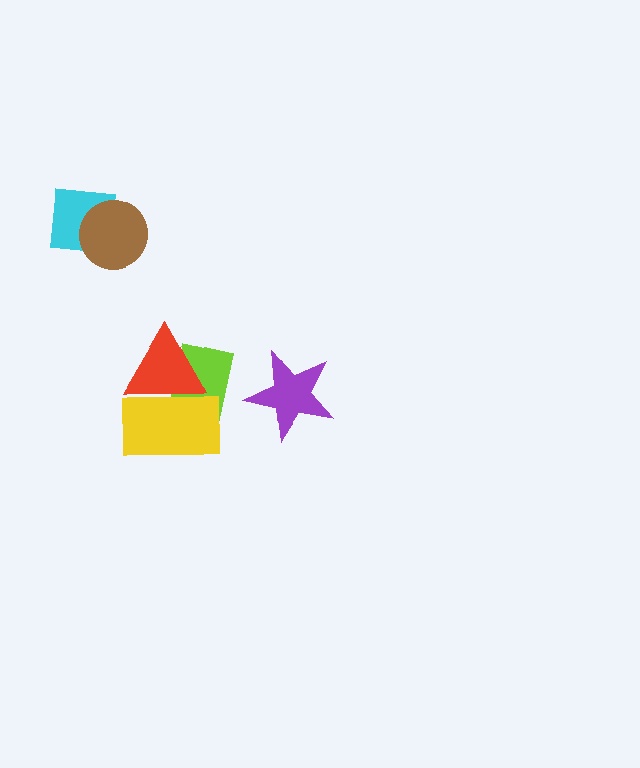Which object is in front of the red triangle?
The yellow rectangle is in front of the red triangle.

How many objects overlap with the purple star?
0 objects overlap with the purple star.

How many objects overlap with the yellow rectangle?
2 objects overlap with the yellow rectangle.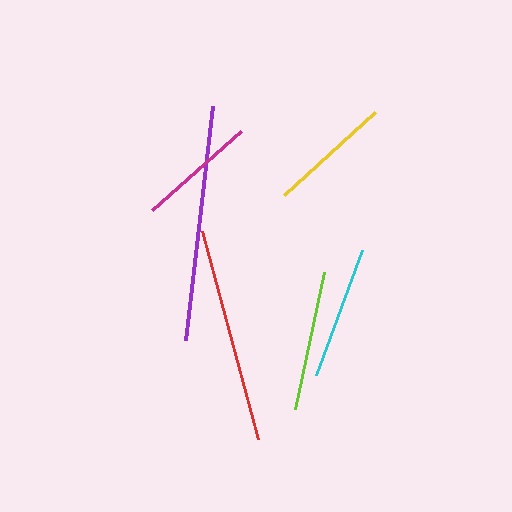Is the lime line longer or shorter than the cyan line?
The lime line is longer than the cyan line.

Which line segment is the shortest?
The magenta line is the shortest at approximately 119 pixels.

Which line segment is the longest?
The purple line is the longest at approximately 236 pixels.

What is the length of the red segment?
The red segment is approximately 216 pixels long.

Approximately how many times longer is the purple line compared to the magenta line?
The purple line is approximately 2.0 times the length of the magenta line.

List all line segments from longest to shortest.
From longest to shortest: purple, red, lime, cyan, yellow, magenta.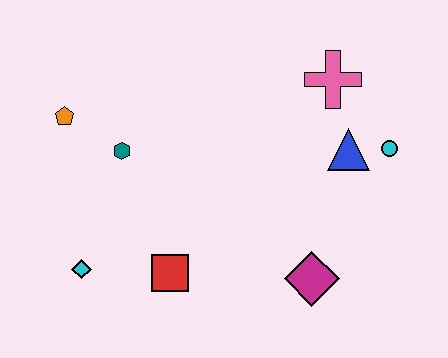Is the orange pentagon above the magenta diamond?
Yes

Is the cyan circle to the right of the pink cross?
Yes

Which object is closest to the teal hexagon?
The orange pentagon is closest to the teal hexagon.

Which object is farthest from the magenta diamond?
The orange pentagon is farthest from the magenta diamond.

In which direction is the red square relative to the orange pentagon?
The red square is below the orange pentagon.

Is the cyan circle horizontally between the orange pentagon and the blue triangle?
No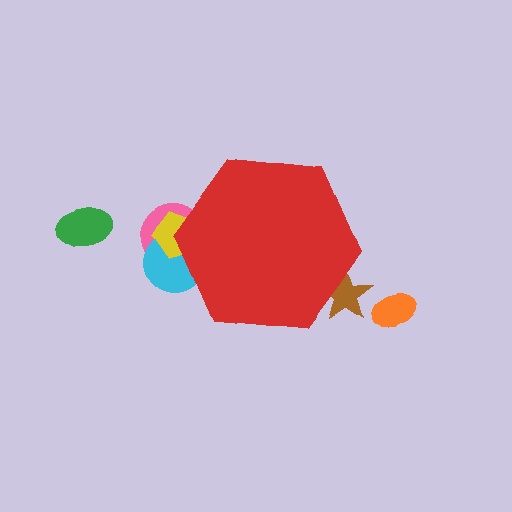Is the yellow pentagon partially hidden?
Yes, the yellow pentagon is partially hidden behind the red hexagon.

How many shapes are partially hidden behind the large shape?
4 shapes are partially hidden.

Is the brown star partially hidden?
Yes, the brown star is partially hidden behind the red hexagon.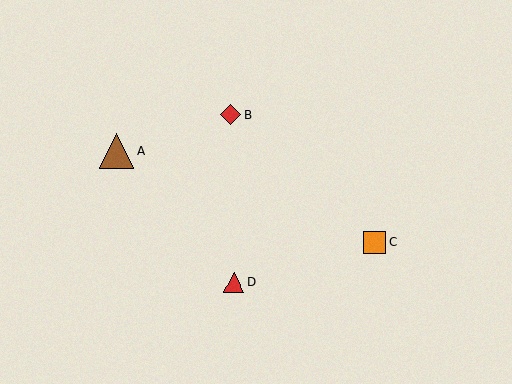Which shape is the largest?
The brown triangle (labeled A) is the largest.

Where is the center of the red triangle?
The center of the red triangle is at (234, 282).